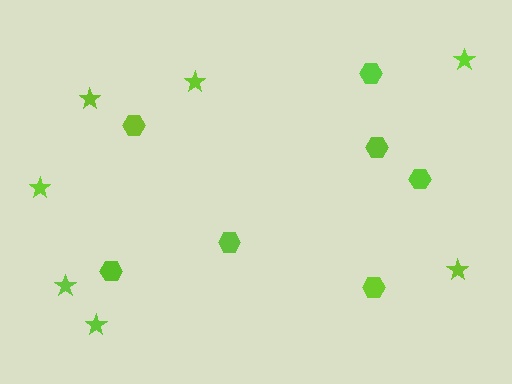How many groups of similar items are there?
There are 2 groups: one group of hexagons (7) and one group of stars (7).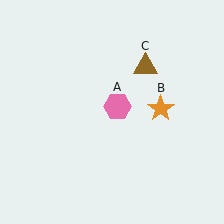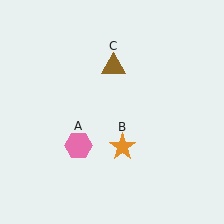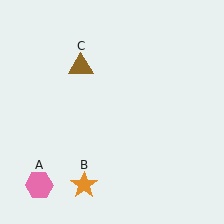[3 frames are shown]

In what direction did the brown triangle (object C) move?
The brown triangle (object C) moved left.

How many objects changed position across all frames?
3 objects changed position: pink hexagon (object A), orange star (object B), brown triangle (object C).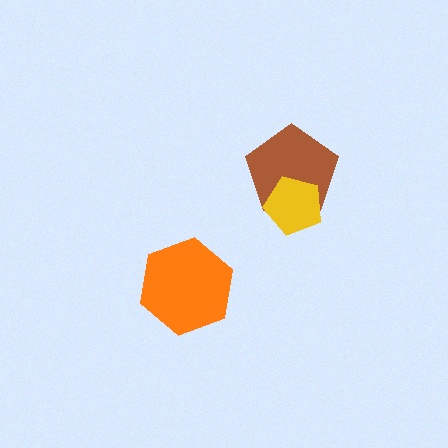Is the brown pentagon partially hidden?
Yes, it is partially covered by another shape.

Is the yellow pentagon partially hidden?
No, no other shape covers it.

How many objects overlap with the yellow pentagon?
1 object overlaps with the yellow pentagon.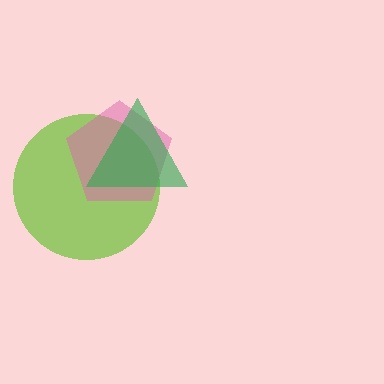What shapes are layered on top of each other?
The layered shapes are: a lime circle, a pink pentagon, a green triangle.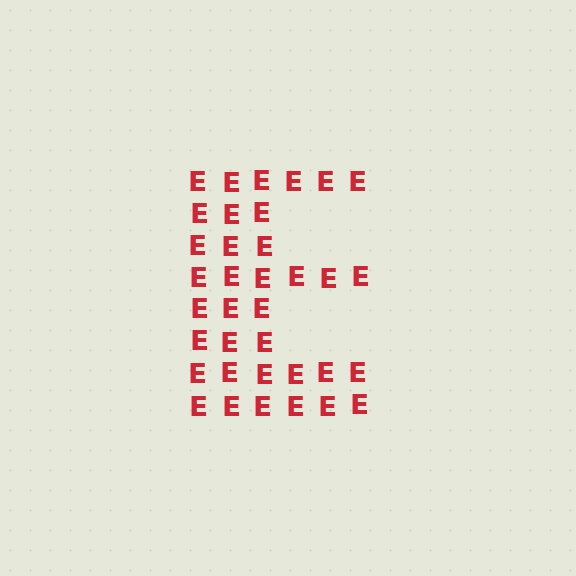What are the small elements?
The small elements are letter E's.